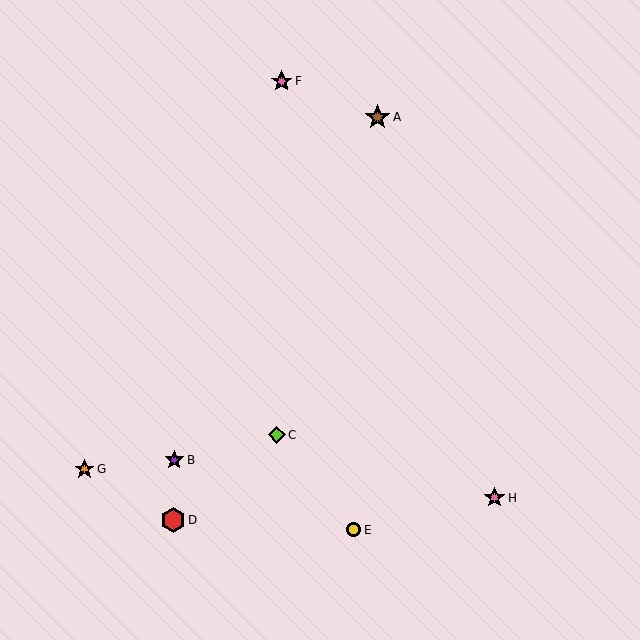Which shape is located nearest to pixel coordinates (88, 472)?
The orange star (labeled G) at (85, 469) is nearest to that location.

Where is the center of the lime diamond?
The center of the lime diamond is at (277, 435).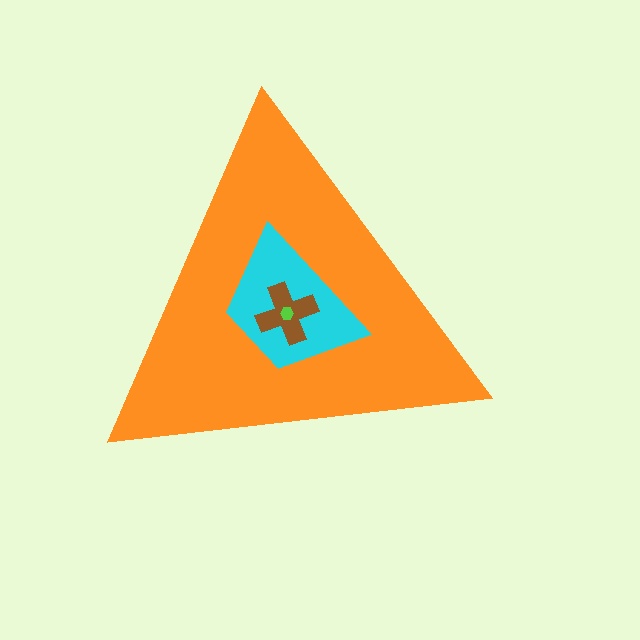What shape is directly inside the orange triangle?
The cyan trapezoid.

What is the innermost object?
The lime hexagon.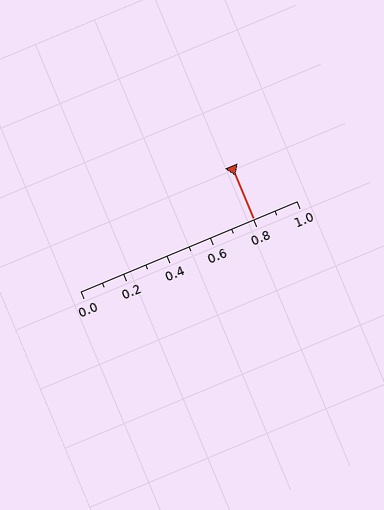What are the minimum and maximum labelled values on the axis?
The axis runs from 0.0 to 1.0.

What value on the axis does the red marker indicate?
The marker indicates approximately 0.8.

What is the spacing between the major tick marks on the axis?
The major ticks are spaced 0.2 apart.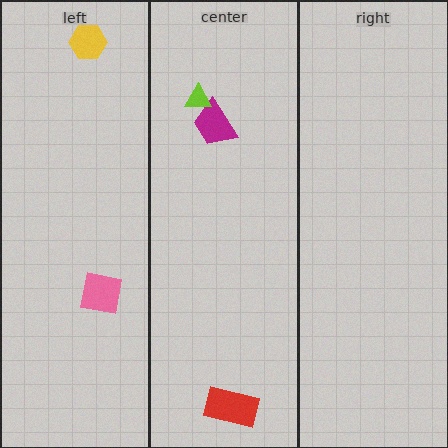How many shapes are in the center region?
3.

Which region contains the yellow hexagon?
The left region.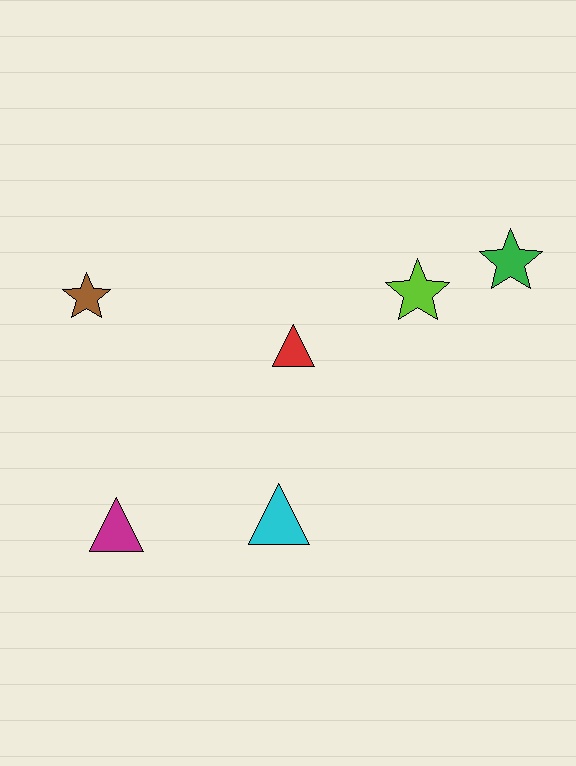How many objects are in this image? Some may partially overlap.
There are 6 objects.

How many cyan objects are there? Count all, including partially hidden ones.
There is 1 cyan object.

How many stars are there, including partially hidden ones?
There are 3 stars.